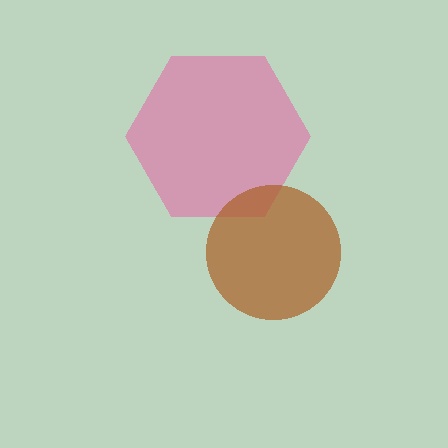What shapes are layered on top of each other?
The layered shapes are: a pink hexagon, a brown circle.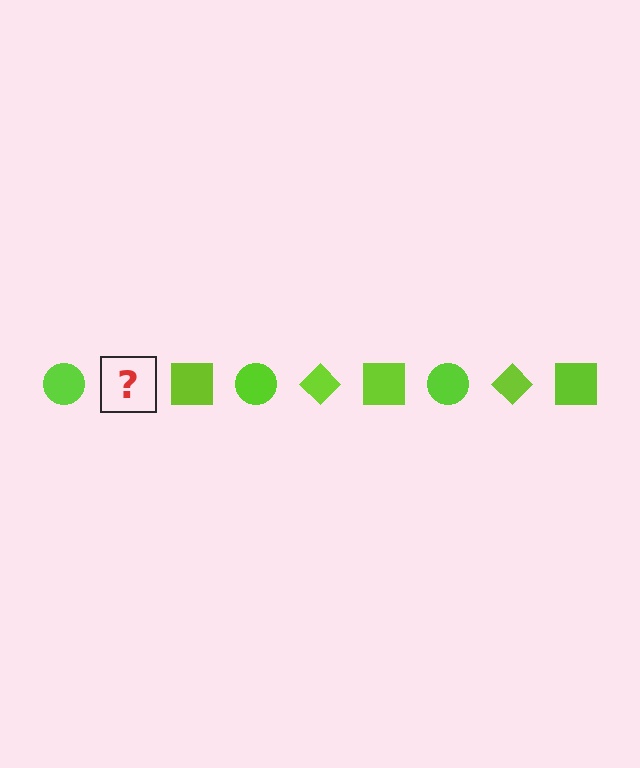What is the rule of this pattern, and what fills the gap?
The rule is that the pattern cycles through circle, diamond, square shapes in lime. The gap should be filled with a lime diamond.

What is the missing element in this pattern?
The missing element is a lime diamond.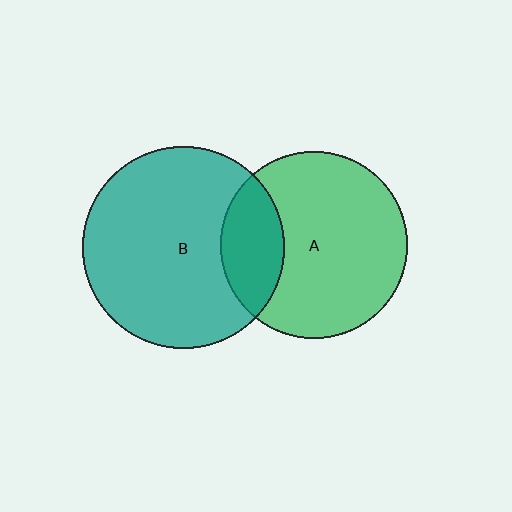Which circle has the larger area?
Circle B (teal).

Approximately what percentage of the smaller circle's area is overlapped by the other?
Approximately 25%.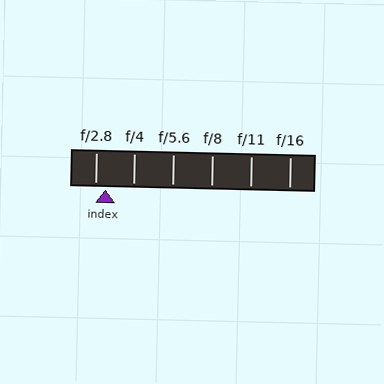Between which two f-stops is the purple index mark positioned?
The index mark is between f/2.8 and f/4.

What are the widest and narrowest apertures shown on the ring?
The widest aperture shown is f/2.8 and the narrowest is f/16.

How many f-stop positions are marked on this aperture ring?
There are 6 f-stop positions marked.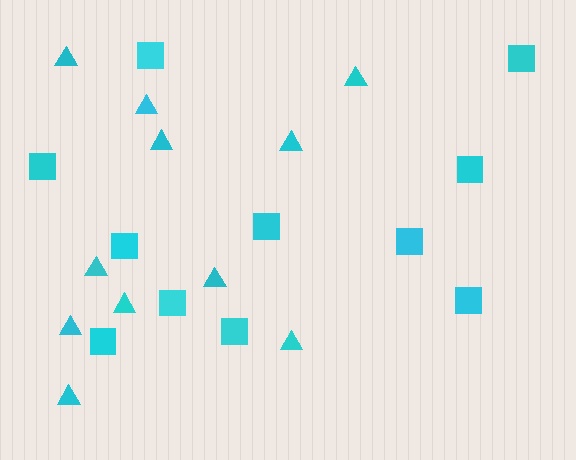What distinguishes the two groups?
There are 2 groups: one group of triangles (11) and one group of squares (11).